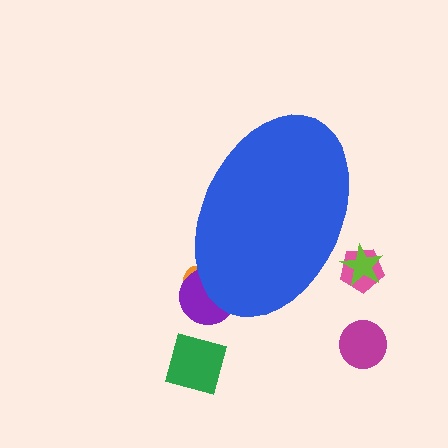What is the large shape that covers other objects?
A blue ellipse.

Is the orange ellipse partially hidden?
Yes, the orange ellipse is partially hidden behind the blue ellipse.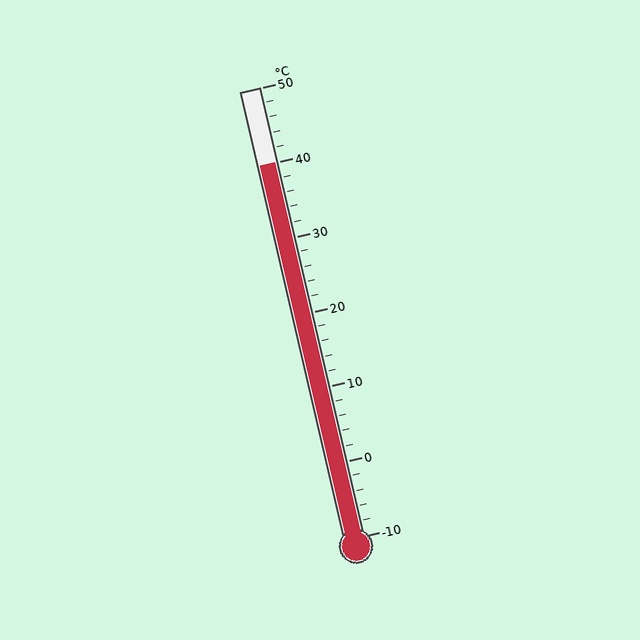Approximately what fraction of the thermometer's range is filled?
The thermometer is filled to approximately 85% of its range.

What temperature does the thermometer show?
The thermometer shows approximately 40°C.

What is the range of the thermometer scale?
The thermometer scale ranges from -10°C to 50°C.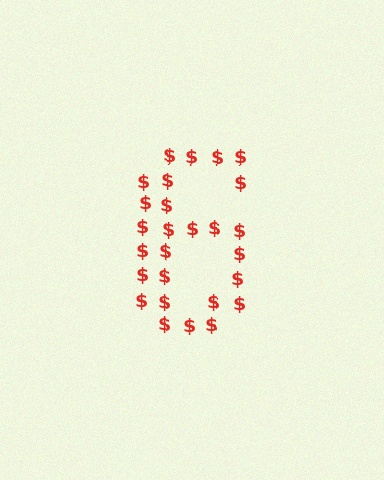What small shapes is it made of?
It is made of small dollar signs.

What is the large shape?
The large shape is the digit 6.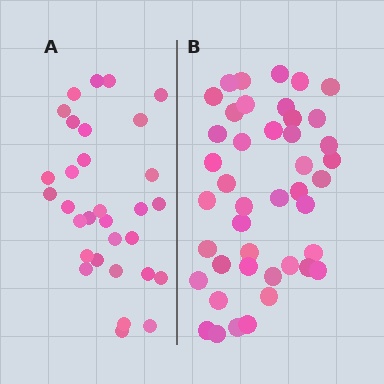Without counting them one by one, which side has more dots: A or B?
Region B (the right region) has more dots.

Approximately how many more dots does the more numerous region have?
Region B has roughly 12 or so more dots than region A.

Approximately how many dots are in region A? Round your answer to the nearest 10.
About 30 dots. (The exact count is 31, which rounds to 30.)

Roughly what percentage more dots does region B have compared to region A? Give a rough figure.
About 40% more.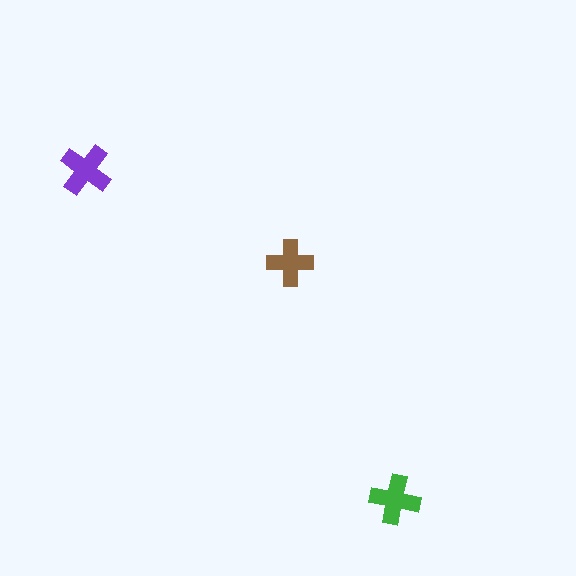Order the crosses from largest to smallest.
the purple one, the green one, the brown one.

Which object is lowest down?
The green cross is bottommost.